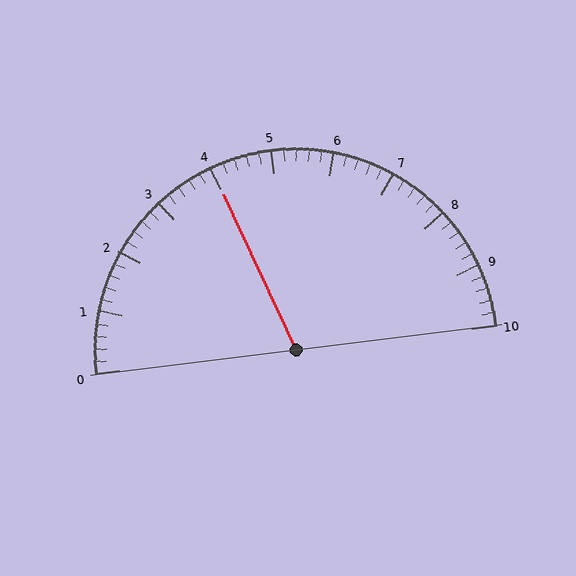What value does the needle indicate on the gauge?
The needle indicates approximately 4.0.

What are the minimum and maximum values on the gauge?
The gauge ranges from 0 to 10.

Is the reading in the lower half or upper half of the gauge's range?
The reading is in the lower half of the range (0 to 10).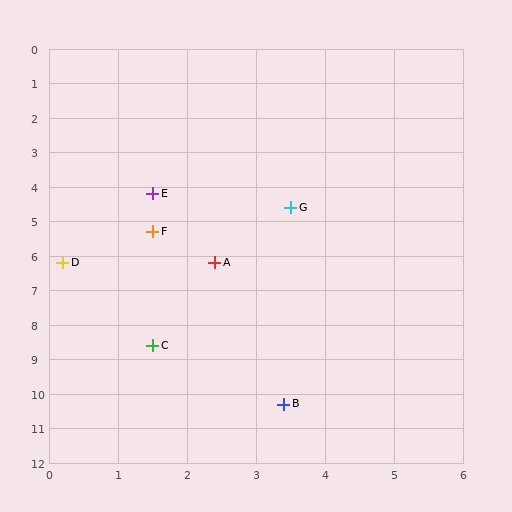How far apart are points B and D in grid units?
Points B and D are about 5.2 grid units apart.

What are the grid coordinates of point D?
Point D is at approximately (0.2, 6.2).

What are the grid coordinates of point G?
Point G is at approximately (3.5, 4.6).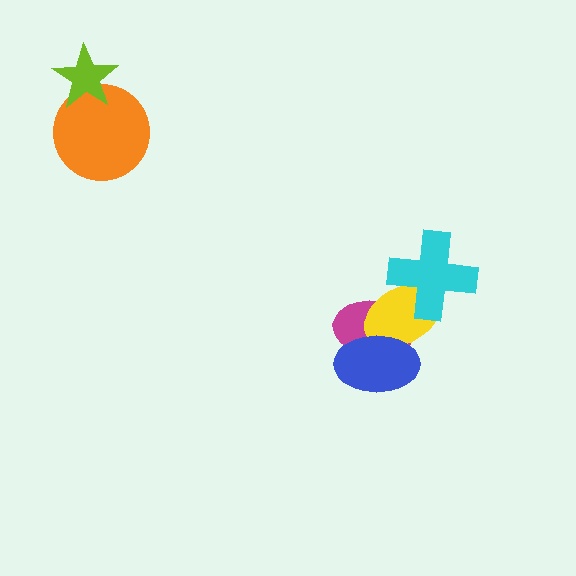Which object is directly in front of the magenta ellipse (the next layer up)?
The yellow ellipse is directly in front of the magenta ellipse.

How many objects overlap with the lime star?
1 object overlaps with the lime star.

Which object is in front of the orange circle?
The lime star is in front of the orange circle.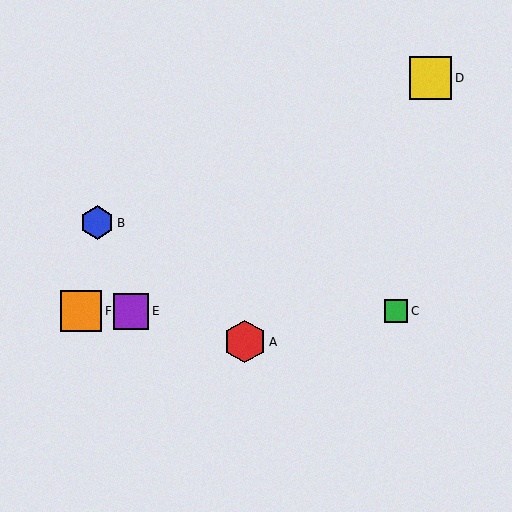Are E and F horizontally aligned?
Yes, both are at y≈311.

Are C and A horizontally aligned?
No, C is at y≈311 and A is at y≈342.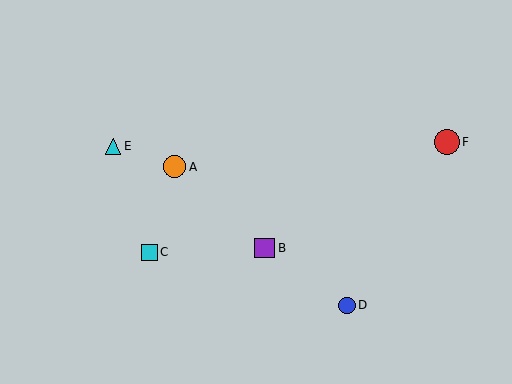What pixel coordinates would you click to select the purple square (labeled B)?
Click at (265, 248) to select the purple square B.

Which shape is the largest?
The red circle (labeled F) is the largest.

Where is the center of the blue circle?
The center of the blue circle is at (347, 305).